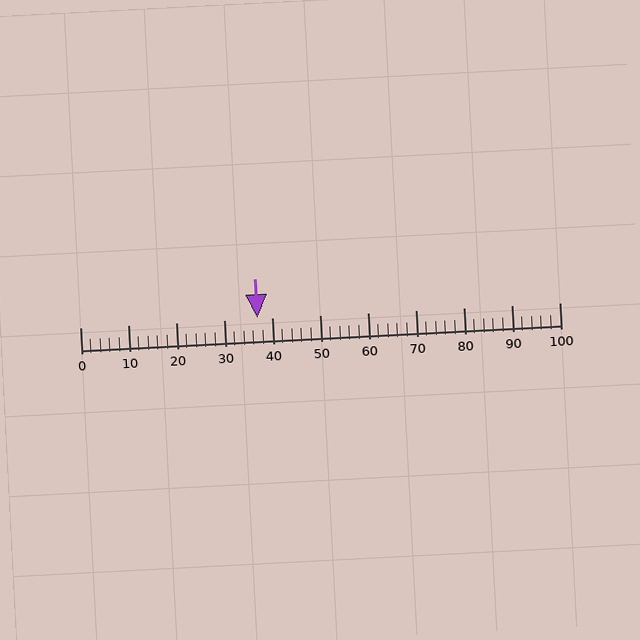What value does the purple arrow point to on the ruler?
The purple arrow points to approximately 37.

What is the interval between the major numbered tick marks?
The major tick marks are spaced 10 units apart.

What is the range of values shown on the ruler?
The ruler shows values from 0 to 100.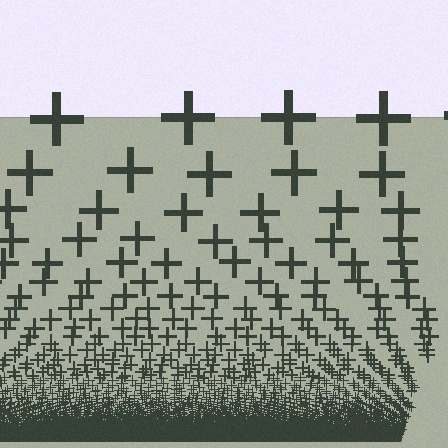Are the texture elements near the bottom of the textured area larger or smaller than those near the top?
Smaller. The gradient is inverted — elements near the bottom are smaller and denser.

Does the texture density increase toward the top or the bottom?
Density increases toward the bottom.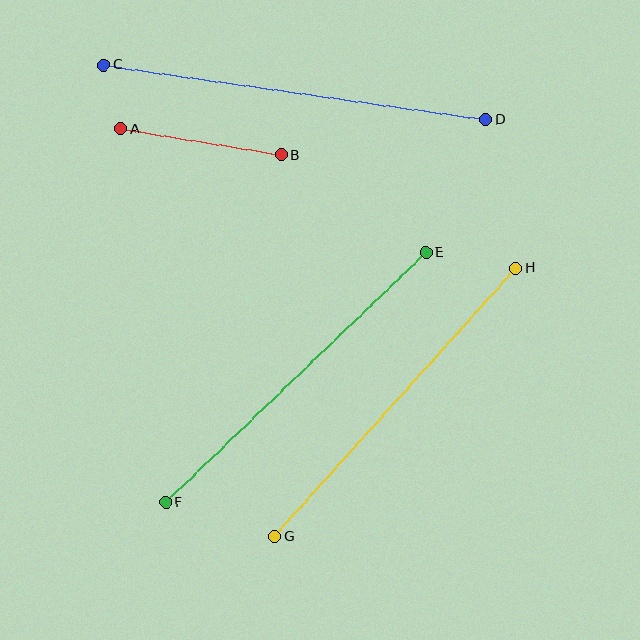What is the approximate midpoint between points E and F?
The midpoint is at approximately (296, 377) pixels.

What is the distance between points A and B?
The distance is approximately 163 pixels.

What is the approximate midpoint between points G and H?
The midpoint is at approximately (395, 402) pixels.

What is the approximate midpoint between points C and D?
The midpoint is at approximately (294, 92) pixels.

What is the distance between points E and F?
The distance is approximately 361 pixels.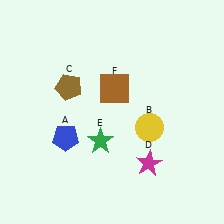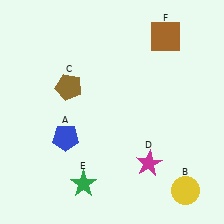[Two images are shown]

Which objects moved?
The objects that moved are: the yellow circle (B), the green star (E), the brown square (F).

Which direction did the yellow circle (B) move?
The yellow circle (B) moved down.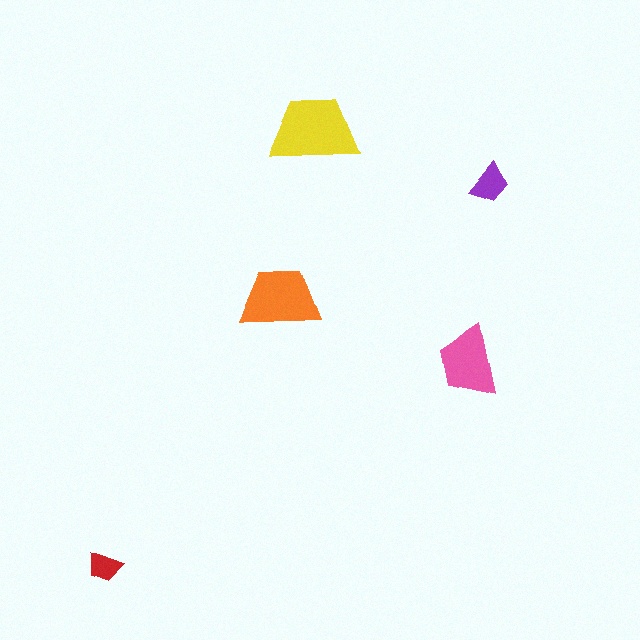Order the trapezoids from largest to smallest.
the yellow one, the orange one, the pink one, the purple one, the red one.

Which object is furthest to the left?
The red trapezoid is leftmost.